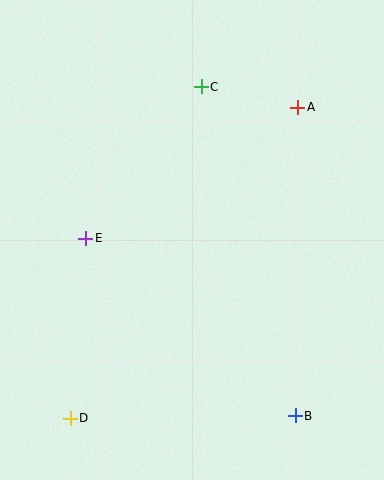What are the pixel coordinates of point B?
Point B is at (295, 416).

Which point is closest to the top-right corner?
Point A is closest to the top-right corner.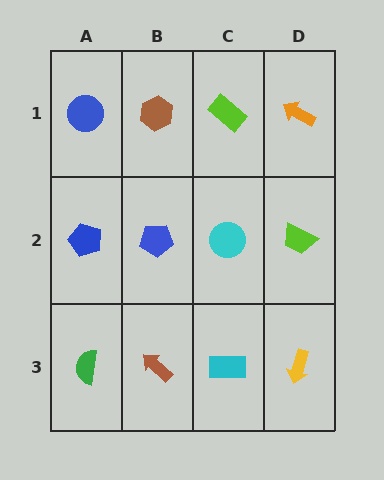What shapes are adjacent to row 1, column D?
A lime trapezoid (row 2, column D), a lime rectangle (row 1, column C).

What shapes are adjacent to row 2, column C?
A lime rectangle (row 1, column C), a cyan rectangle (row 3, column C), a blue pentagon (row 2, column B), a lime trapezoid (row 2, column D).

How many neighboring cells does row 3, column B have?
3.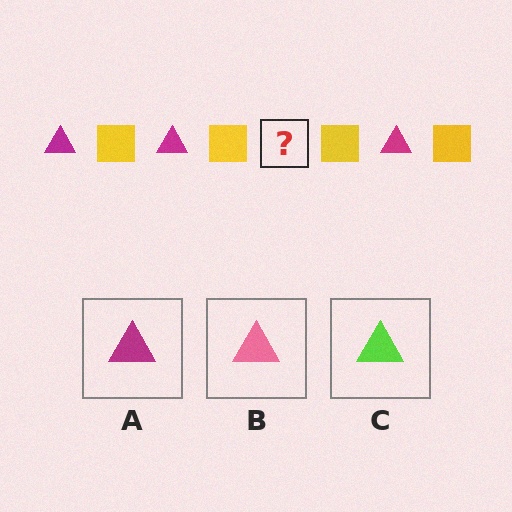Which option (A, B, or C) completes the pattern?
A.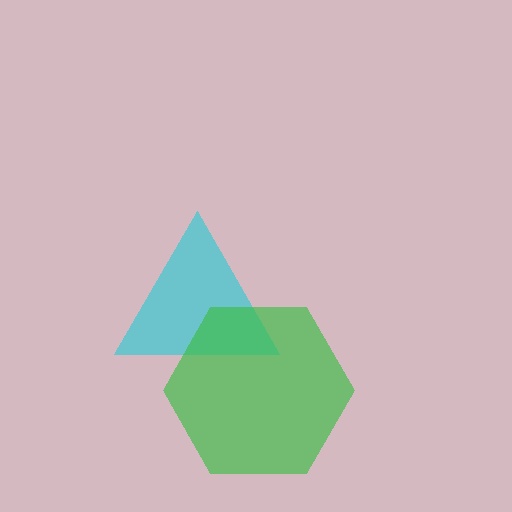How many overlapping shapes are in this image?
There are 2 overlapping shapes in the image.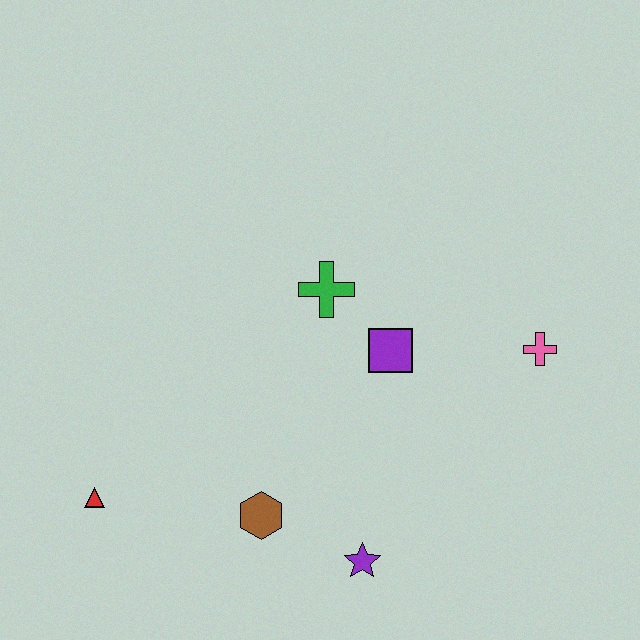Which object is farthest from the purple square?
The red triangle is farthest from the purple square.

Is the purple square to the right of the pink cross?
No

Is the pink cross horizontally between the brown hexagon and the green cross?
No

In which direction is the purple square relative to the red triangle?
The purple square is to the right of the red triangle.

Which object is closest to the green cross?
The purple square is closest to the green cross.